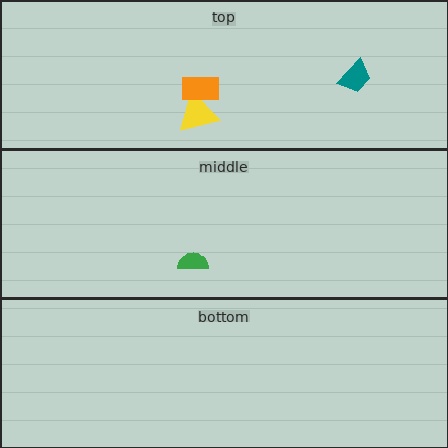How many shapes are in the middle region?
1.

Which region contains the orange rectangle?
The top region.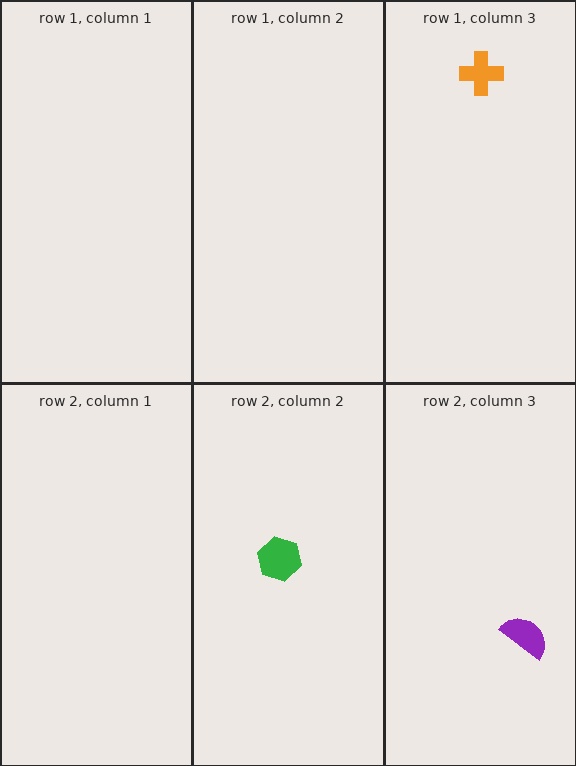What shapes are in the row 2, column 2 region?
The green hexagon.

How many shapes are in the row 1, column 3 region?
1.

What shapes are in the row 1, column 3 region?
The orange cross.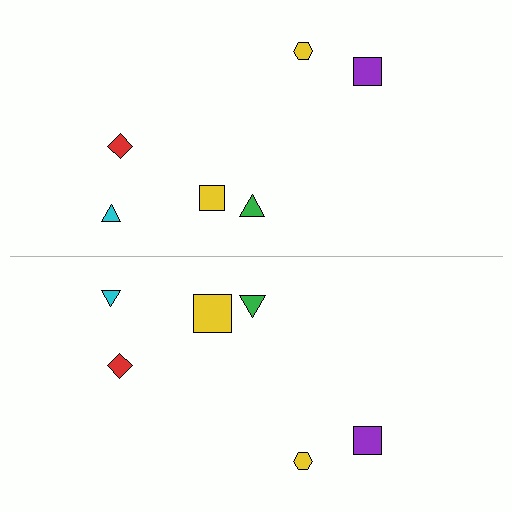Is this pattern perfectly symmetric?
No, the pattern is not perfectly symmetric. The yellow square on the bottom side has a different size than its mirror counterpart.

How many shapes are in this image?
There are 12 shapes in this image.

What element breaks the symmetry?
The yellow square on the bottom side has a different size than its mirror counterpart.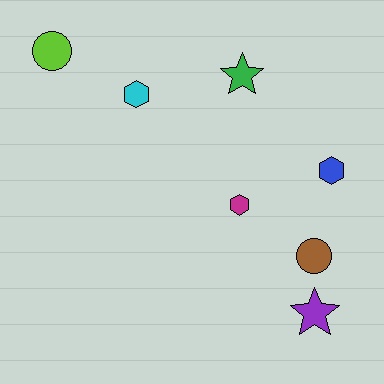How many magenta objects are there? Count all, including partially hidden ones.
There is 1 magenta object.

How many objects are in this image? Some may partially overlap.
There are 7 objects.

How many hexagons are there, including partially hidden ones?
There are 3 hexagons.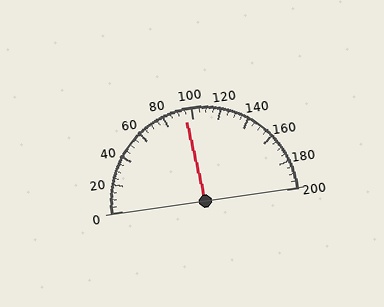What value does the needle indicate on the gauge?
The needle indicates approximately 95.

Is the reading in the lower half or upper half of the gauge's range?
The reading is in the lower half of the range (0 to 200).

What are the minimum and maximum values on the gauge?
The gauge ranges from 0 to 200.